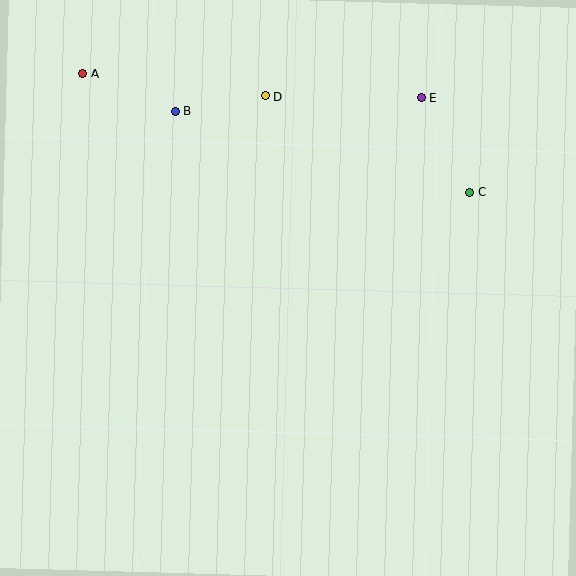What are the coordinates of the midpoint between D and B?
The midpoint between D and B is at (221, 104).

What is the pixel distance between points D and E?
The distance between D and E is 156 pixels.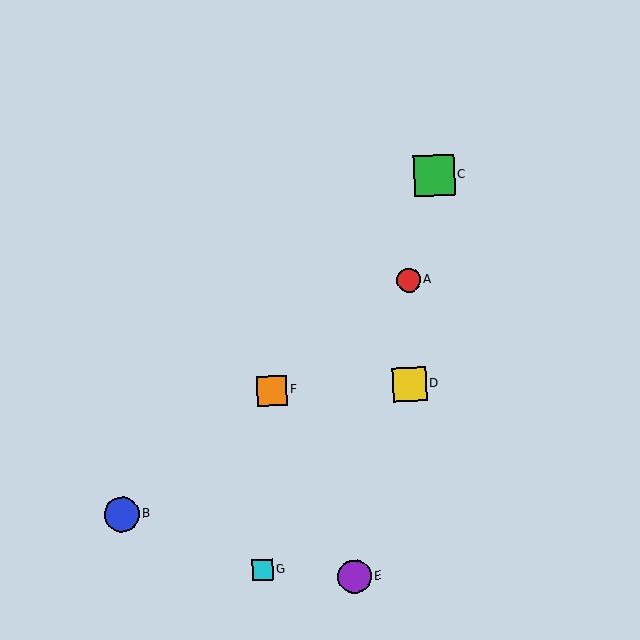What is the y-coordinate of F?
Object F is at y≈391.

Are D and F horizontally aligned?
Yes, both are at y≈384.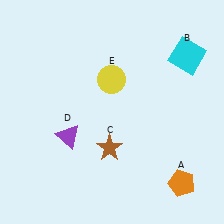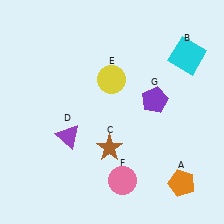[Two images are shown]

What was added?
A pink circle (F), a purple pentagon (G) were added in Image 2.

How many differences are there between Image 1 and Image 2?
There are 2 differences between the two images.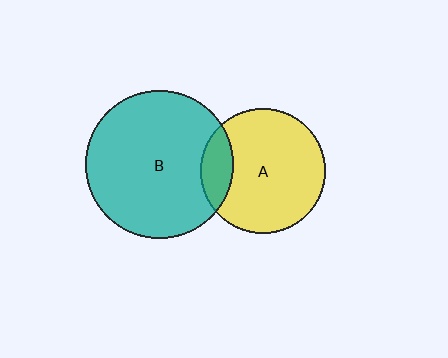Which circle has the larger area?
Circle B (teal).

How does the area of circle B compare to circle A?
Approximately 1.4 times.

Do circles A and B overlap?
Yes.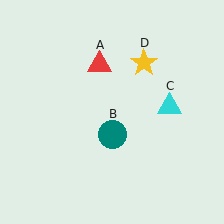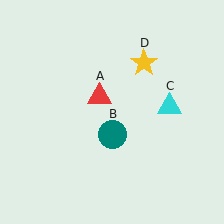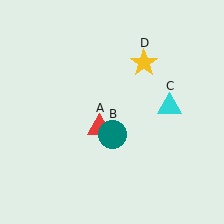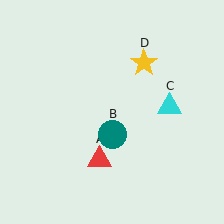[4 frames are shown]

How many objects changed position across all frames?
1 object changed position: red triangle (object A).